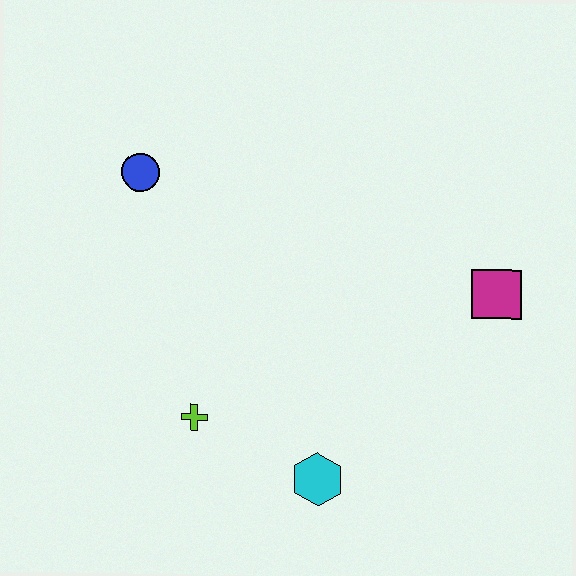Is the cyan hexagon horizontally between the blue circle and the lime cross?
No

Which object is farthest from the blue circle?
The magenta square is farthest from the blue circle.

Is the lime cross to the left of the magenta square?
Yes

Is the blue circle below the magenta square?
No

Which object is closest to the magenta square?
The cyan hexagon is closest to the magenta square.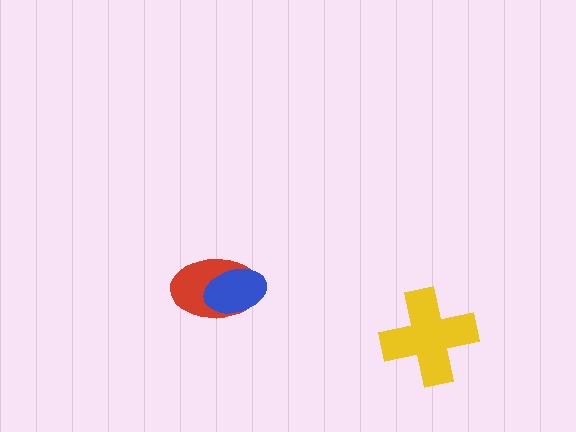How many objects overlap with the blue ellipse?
1 object overlaps with the blue ellipse.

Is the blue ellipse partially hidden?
No, no other shape covers it.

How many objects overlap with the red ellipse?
1 object overlaps with the red ellipse.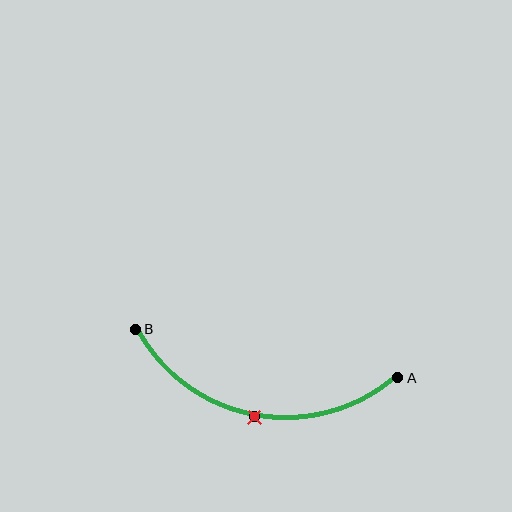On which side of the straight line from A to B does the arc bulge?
The arc bulges below the straight line connecting A and B.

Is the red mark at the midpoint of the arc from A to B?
Yes. The red mark lies on the arc at equal arc-length from both A and B — it is the arc midpoint.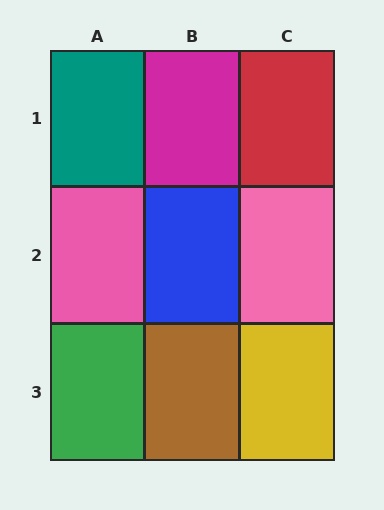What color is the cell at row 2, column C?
Pink.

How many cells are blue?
1 cell is blue.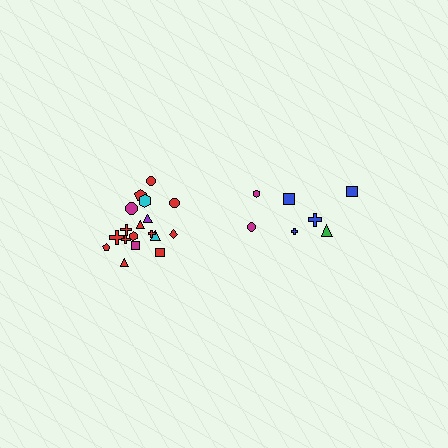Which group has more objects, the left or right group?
The left group.